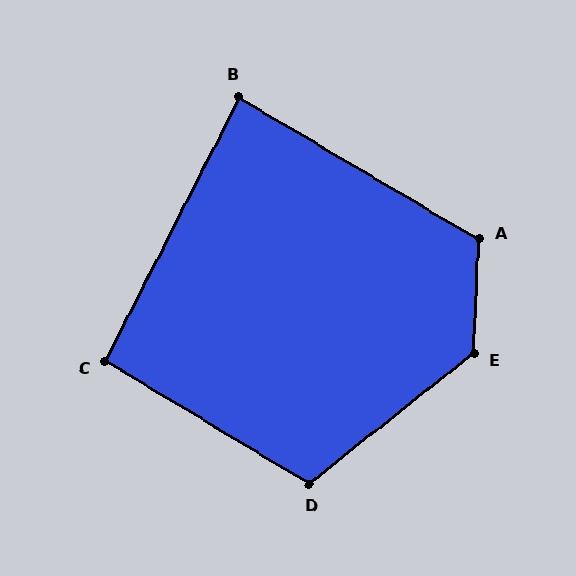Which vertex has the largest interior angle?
E, at approximately 131 degrees.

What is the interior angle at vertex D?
Approximately 111 degrees (obtuse).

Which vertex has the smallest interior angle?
B, at approximately 86 degrees.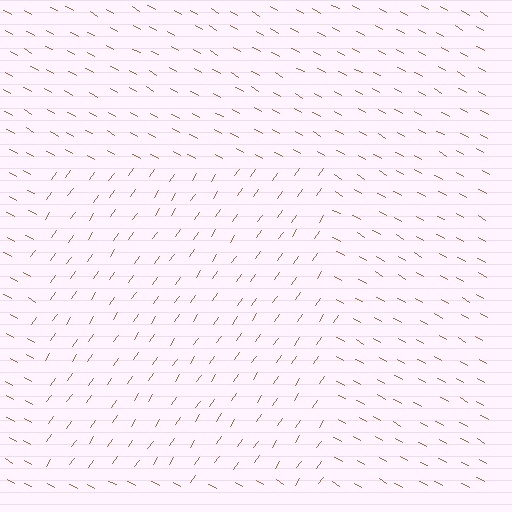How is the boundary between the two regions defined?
The boundary is defined purely by a change in line orientation (approximately 84 degrees difference). All lines are the same color and thickness.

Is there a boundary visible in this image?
Yes, there is a texture boundary formed by a change in line orientation.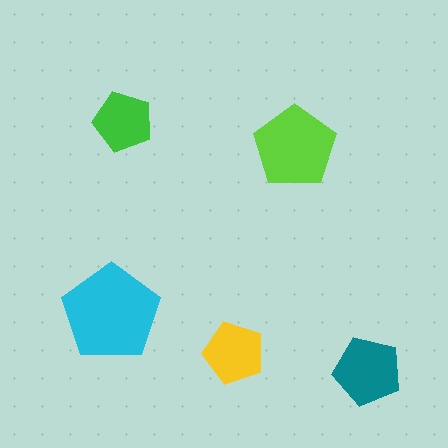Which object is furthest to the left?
The cyan pentagon is leftmost.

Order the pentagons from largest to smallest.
the cyan one, the lime one, the teal one, the yellow one, the green one.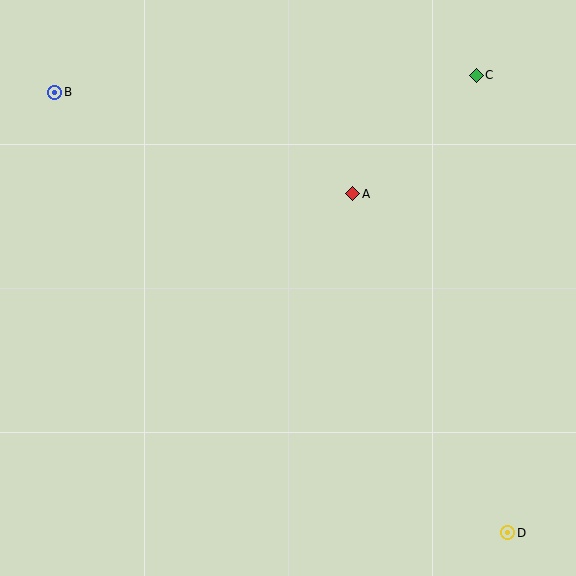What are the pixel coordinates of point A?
Point A is at (353, 194).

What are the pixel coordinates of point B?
Point B is at (55, 92).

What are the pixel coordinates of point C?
Point C is at (476, 75).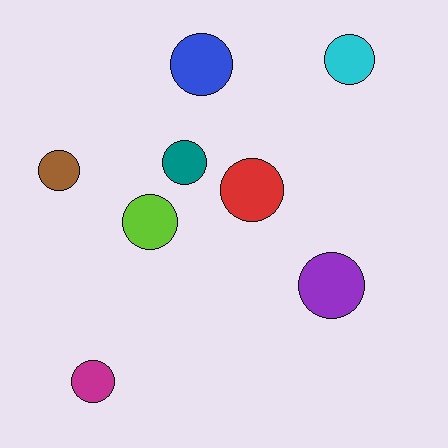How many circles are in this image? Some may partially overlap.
There are 8 circles.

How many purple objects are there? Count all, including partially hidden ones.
There is 1 purple object.